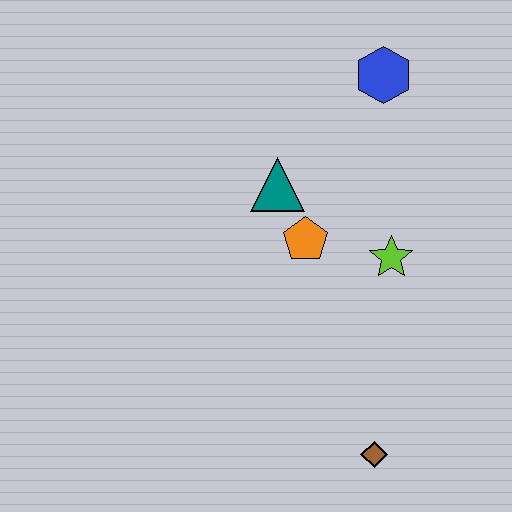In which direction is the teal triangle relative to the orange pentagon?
The teal triangle is above the orange pentagon.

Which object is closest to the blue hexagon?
The teal triangle is closest to the blue hexagon.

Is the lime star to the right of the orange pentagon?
Yes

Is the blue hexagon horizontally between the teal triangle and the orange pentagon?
No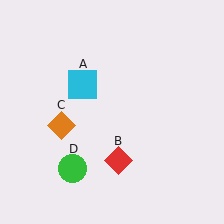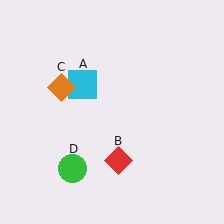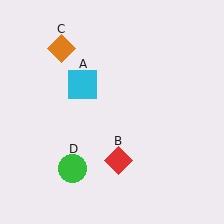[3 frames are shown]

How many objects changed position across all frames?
1 object changed position: orange diamond (object C).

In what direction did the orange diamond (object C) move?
The orange diamond (object C) moved up.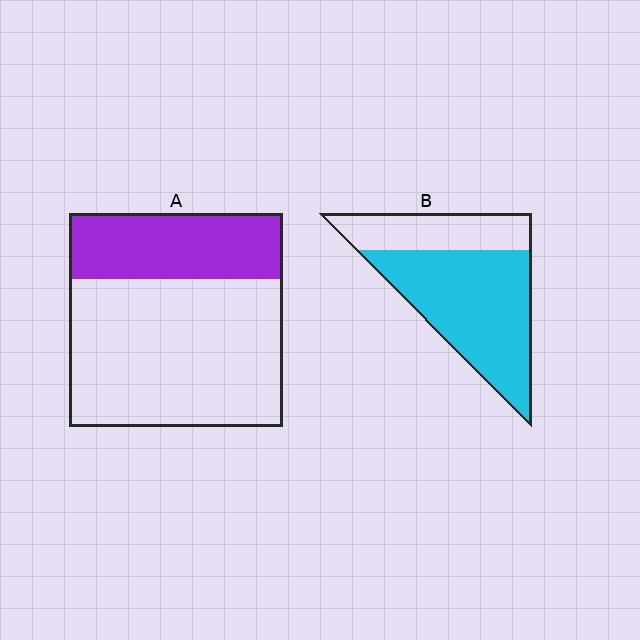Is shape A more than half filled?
No.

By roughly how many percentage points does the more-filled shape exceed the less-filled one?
By roughly 40 percentage points (B over A).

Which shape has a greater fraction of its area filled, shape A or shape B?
Shape B.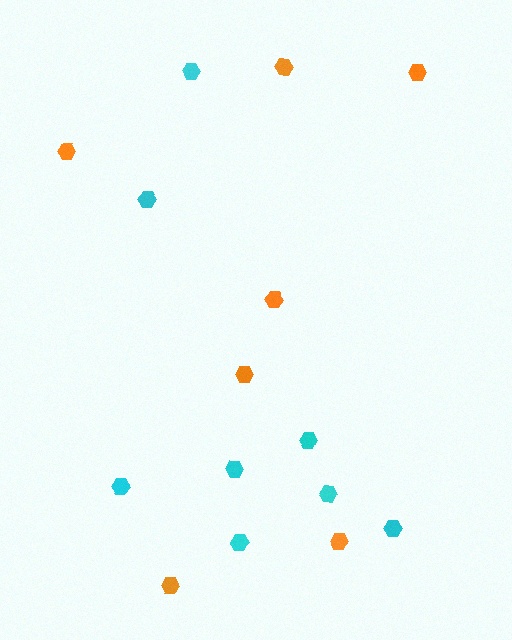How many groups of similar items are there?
There are 2 groups: one group of orange hexagons (7) and one group of cyan hexagons (8).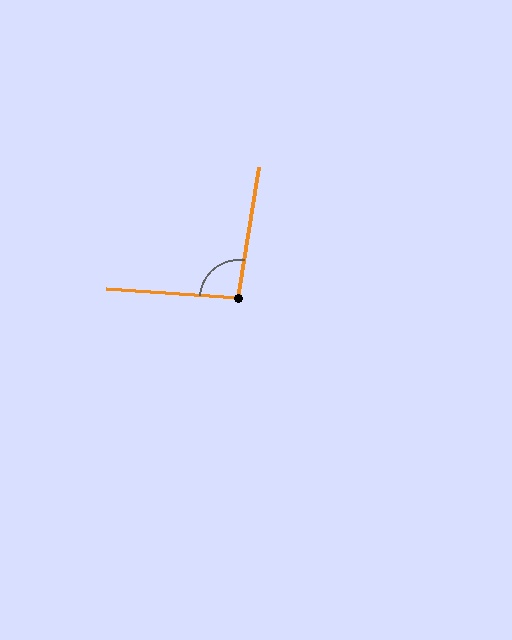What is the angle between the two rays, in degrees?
Approximately 95 degrees.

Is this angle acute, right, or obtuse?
It is obtuse.